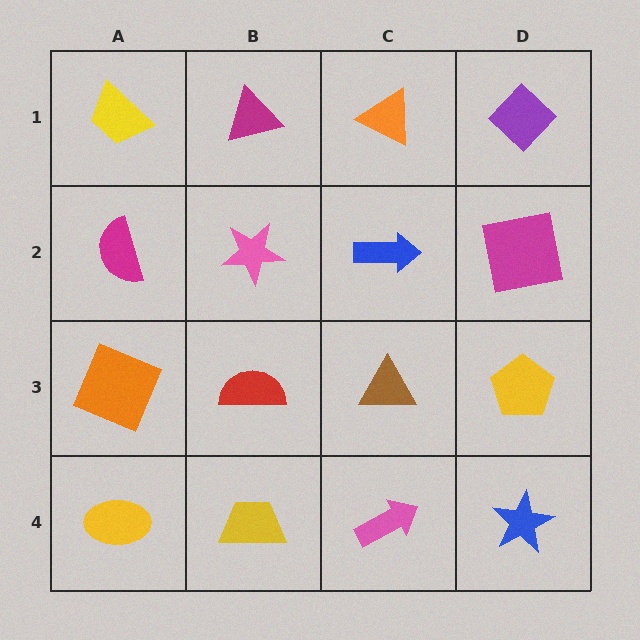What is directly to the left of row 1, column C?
A magenta triangle.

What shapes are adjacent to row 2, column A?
A yellow trapezoid (row 1, column A), an orange square (row 3, column A), a pink star (row 2, column B).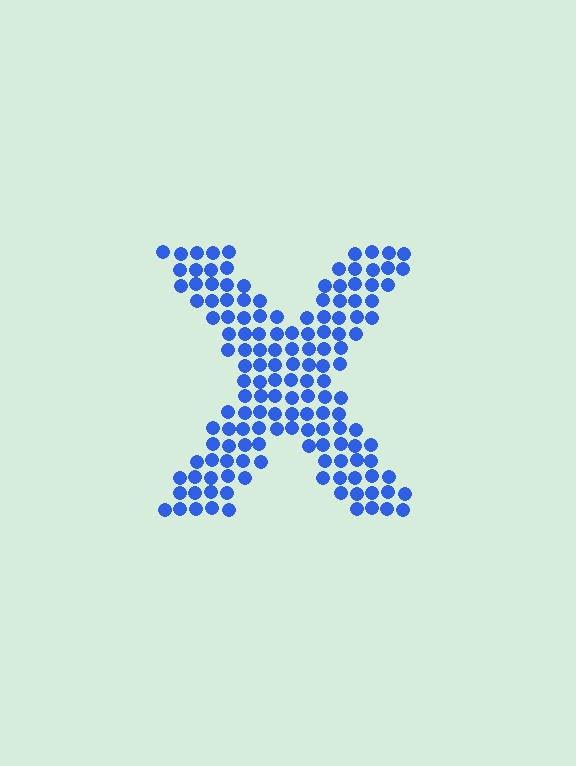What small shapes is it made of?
It is made of small circles.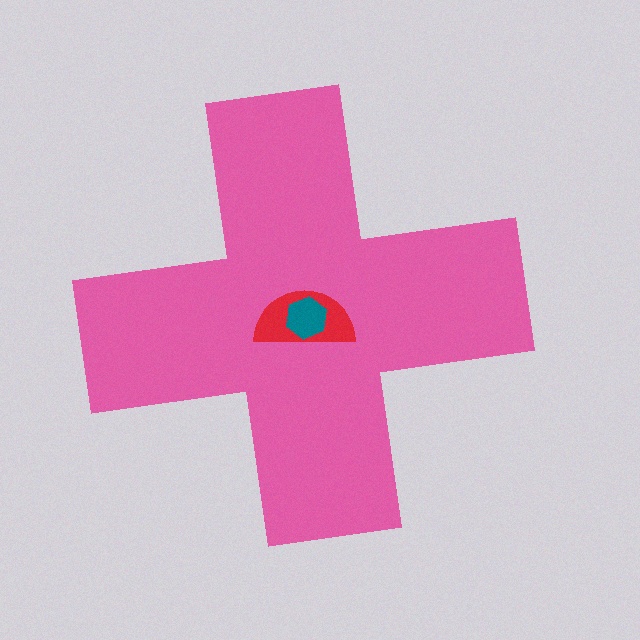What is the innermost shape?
The teal hexagon.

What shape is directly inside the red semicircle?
The teal hexagon.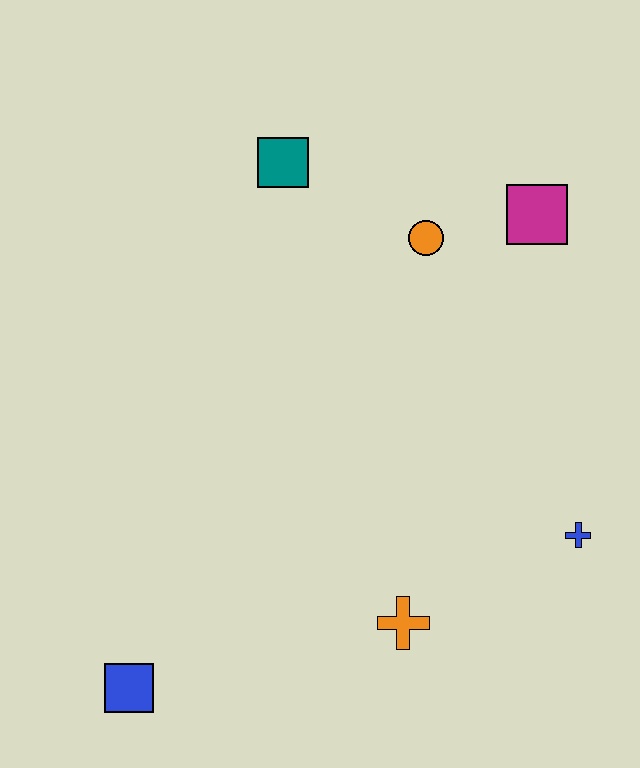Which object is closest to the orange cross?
The blue cross is closest to the orange cross.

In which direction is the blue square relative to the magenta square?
The blue square is below the magenta square.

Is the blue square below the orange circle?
Yes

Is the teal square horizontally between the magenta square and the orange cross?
No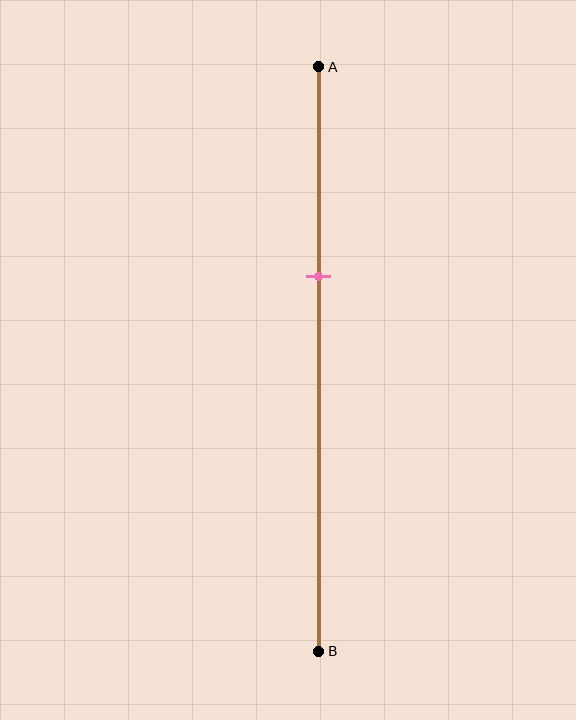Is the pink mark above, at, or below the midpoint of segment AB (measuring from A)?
The pink mark is above the midpoint of segment AB.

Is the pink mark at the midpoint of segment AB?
No, the mark is at about 35% from A, not at the 50% midpoint.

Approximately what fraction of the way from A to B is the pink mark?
The pink mark is approximately 35% of the way from A to B.